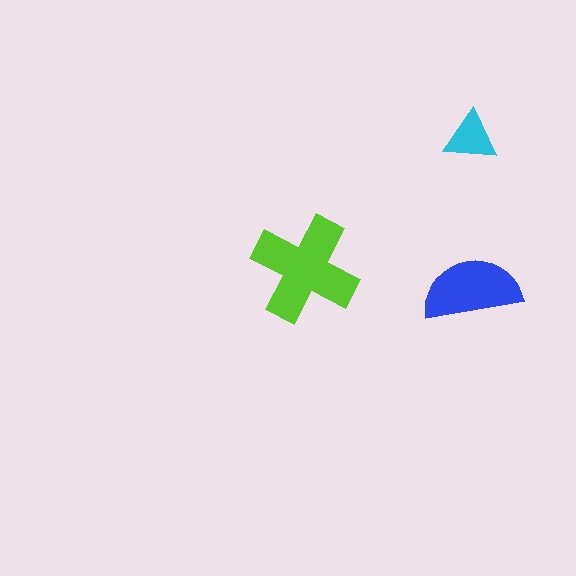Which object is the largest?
The lime cross.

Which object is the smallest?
The cyan triangle.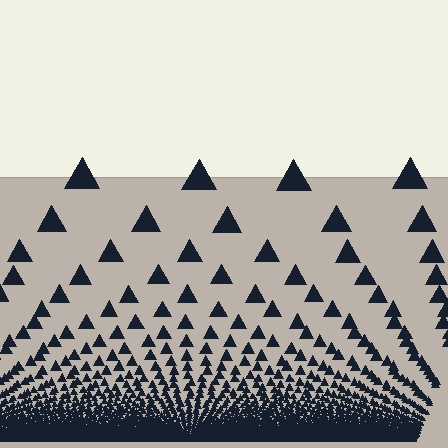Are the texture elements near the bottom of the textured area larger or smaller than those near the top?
Smaller. The gradient is inverted — elements near the bottom are smaller and denser.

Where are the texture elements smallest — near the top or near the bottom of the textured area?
Near the bottom.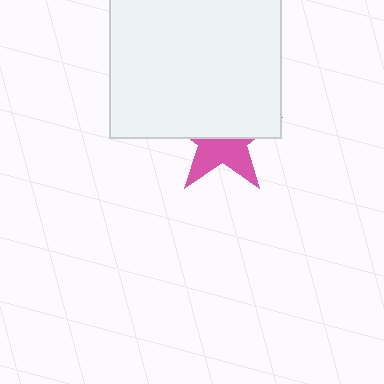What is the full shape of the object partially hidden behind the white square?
The partially hidden object is a pink star.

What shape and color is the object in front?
The object in front is a white square.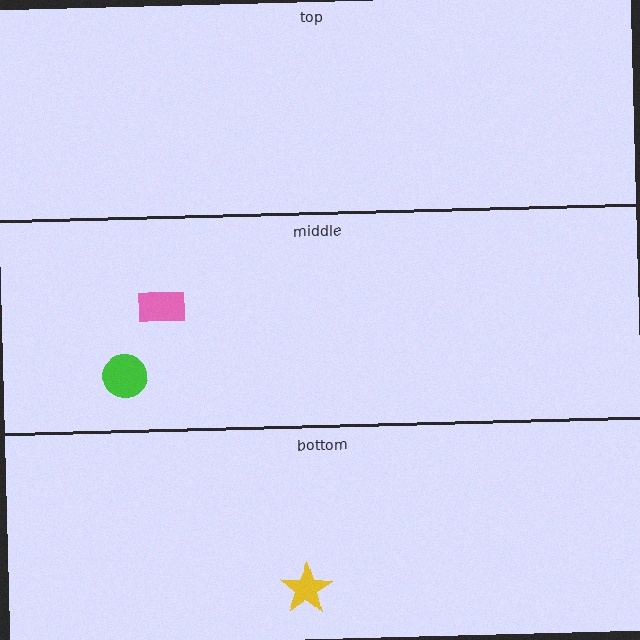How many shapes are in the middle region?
2.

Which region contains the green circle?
The middle region.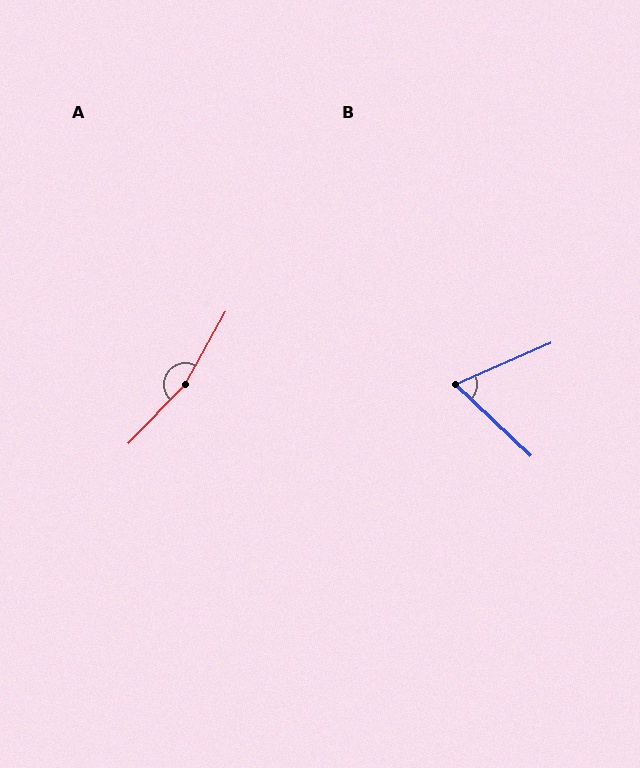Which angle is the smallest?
B, at approximately 67 degrees.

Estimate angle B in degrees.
Approximately 67 degrees.